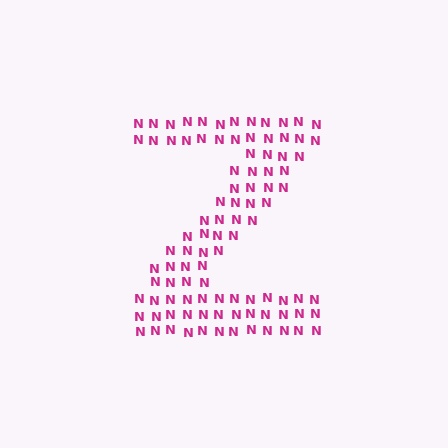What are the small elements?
The small elements are letter N's.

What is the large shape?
The large shape is the letter Z.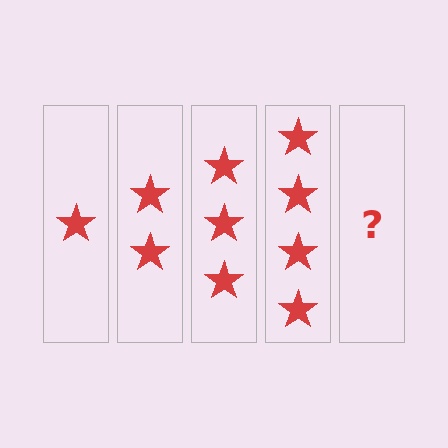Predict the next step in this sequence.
The next step is 5 stars.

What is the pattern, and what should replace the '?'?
The pattern is that each step adds one more star. The '?' should be 5 stars.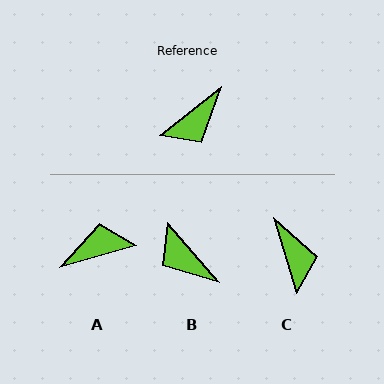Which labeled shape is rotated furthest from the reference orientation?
A, about 158 degrees away.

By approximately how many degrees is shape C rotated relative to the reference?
Approximately 69 degrees counter-clockwise.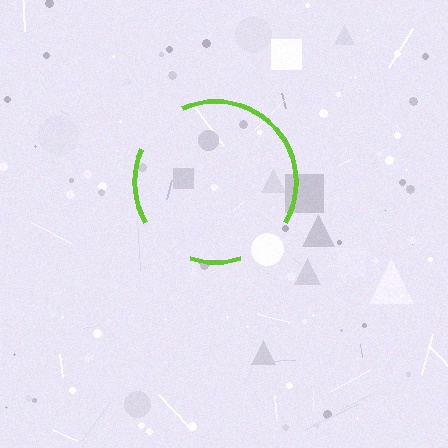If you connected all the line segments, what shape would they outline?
They would outline a circle.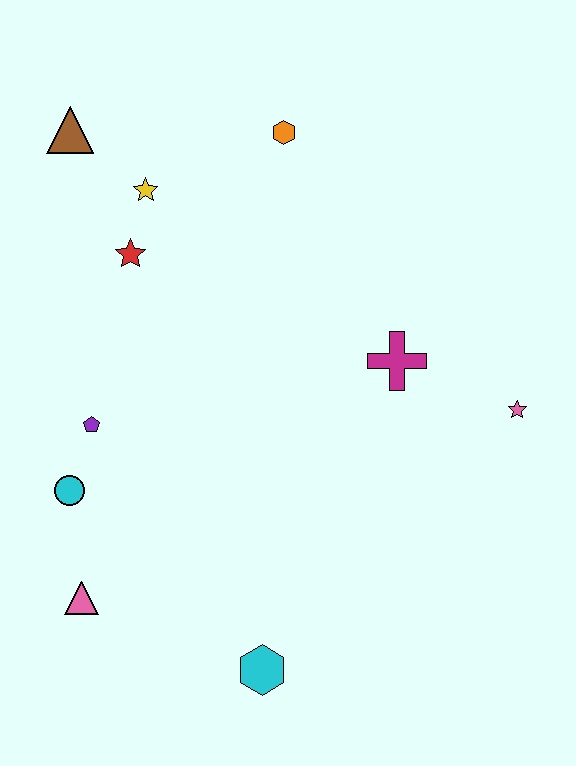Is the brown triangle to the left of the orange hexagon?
Yes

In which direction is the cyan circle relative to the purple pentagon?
The cyan circle is below the purple pentagon.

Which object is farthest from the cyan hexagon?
The brown triangle is farthest from the cyan hexagon.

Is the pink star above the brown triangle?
No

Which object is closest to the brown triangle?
The yellow star is closest to the brown triangle.